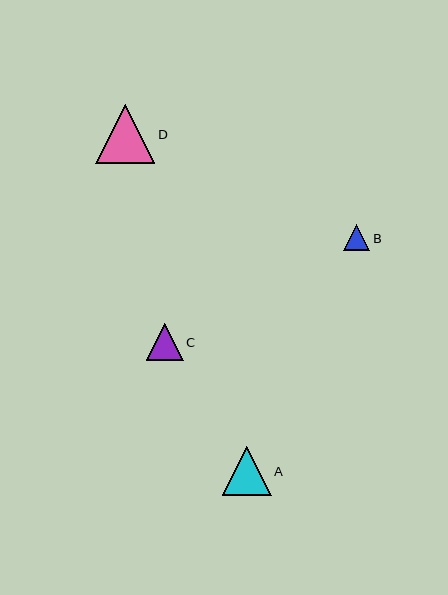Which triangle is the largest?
Triangle D is the largest with a size of approximately 59 pixels.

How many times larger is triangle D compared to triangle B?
Triangle D is approximately 2.3 times the size of triangle B.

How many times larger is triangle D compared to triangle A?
Triangle D is approximately 1.2 times the size of triangle A.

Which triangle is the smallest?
Triangle B is the smallest with a size of approximately 26 pixels.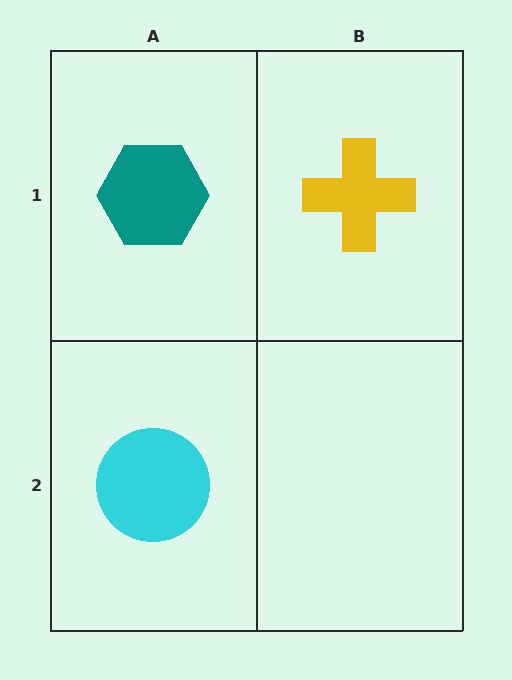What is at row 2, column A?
A cyan circle.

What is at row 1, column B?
A yellow cross.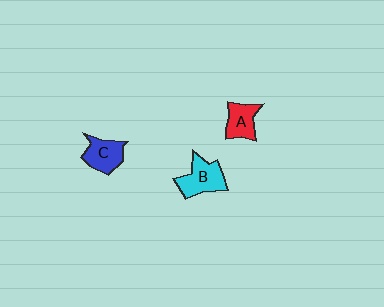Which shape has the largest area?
Shape B (cyan).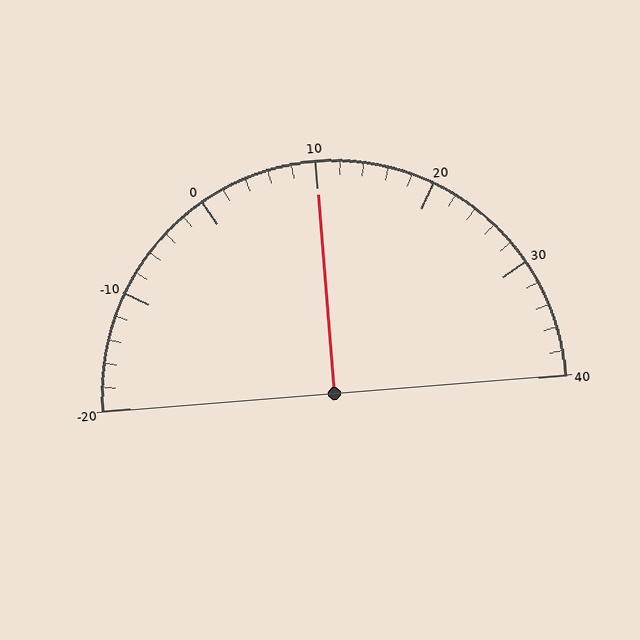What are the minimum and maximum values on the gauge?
The gauge ranges from -20 to 40.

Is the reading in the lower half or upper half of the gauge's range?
The reading is in the upper half of the range (-20 to 40).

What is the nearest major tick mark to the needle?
The nearest major tick mark is 10.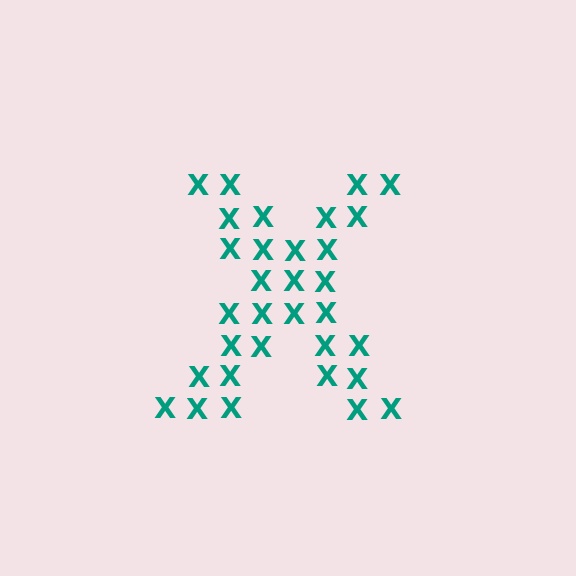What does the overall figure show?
The overall figure shows the letter X.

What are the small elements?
The small elements are letter X's.